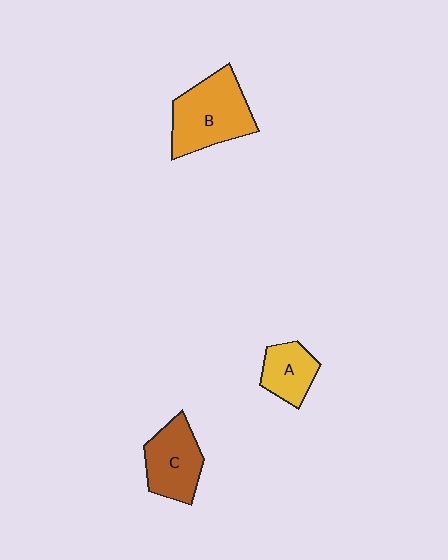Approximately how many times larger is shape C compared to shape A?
Approximately 1.4 times.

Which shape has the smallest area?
Shape A (yellow).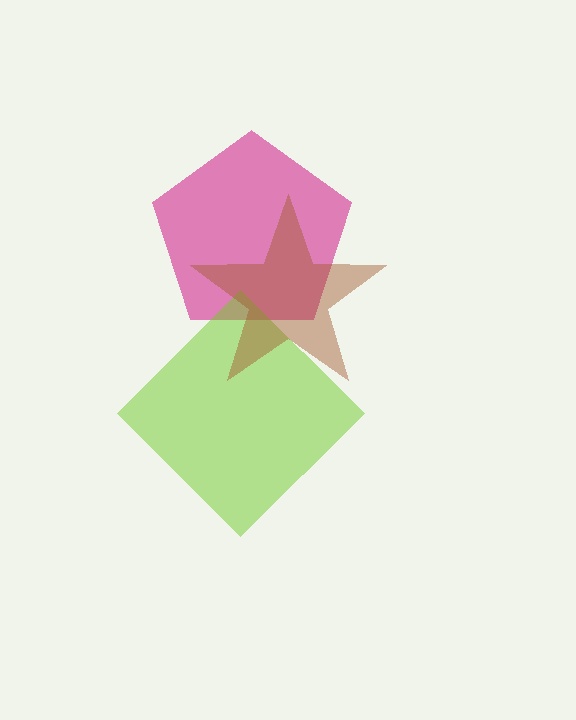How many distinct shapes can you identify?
There are 3 distinct shapes: a magenta pentagon, a lime diamond, a brown star.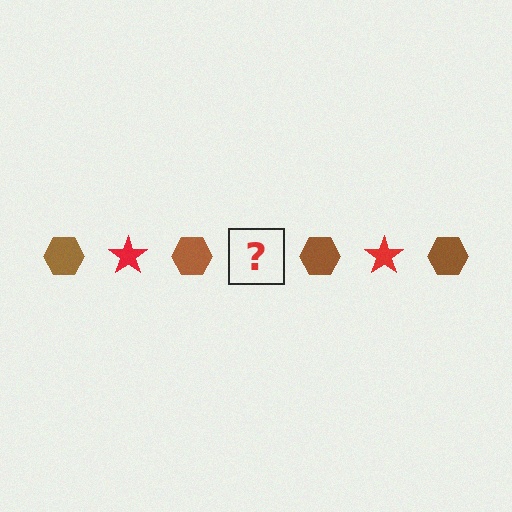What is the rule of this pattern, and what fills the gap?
The rule is that the pattern alternates between brown hexagon and red star. The gap should be filled with a red star.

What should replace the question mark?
The question mark should be replaced with a red star.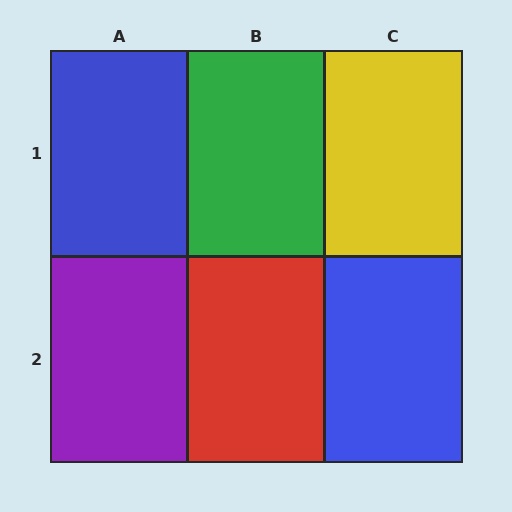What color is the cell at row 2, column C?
Blue.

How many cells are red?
1 cell is red.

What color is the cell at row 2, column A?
Purple.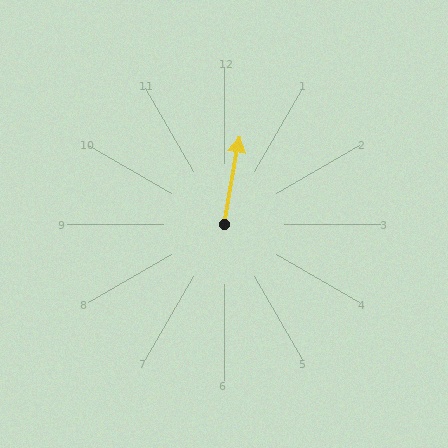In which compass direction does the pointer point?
North.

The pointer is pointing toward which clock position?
Roughly 12 o'clock.